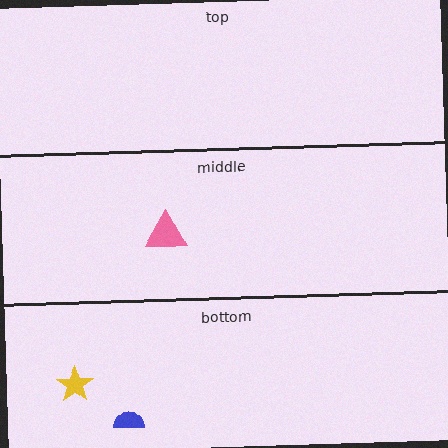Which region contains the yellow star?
The bottom region.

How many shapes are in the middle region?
1.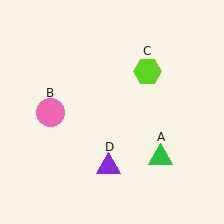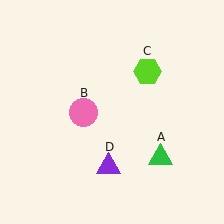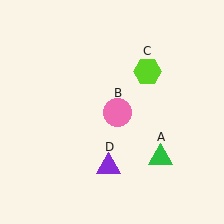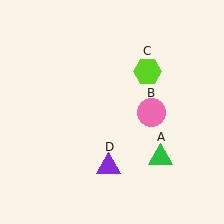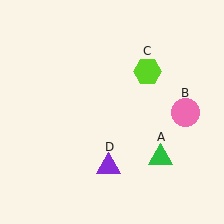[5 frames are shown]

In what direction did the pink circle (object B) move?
The pink circle (object B) moved right.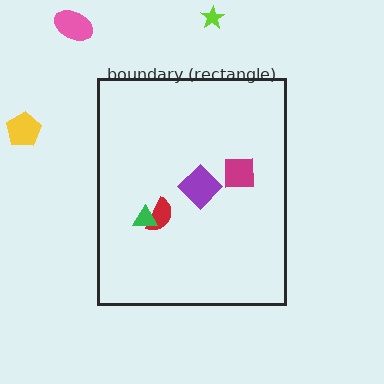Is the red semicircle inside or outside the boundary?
Inside.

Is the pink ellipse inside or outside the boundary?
Outside.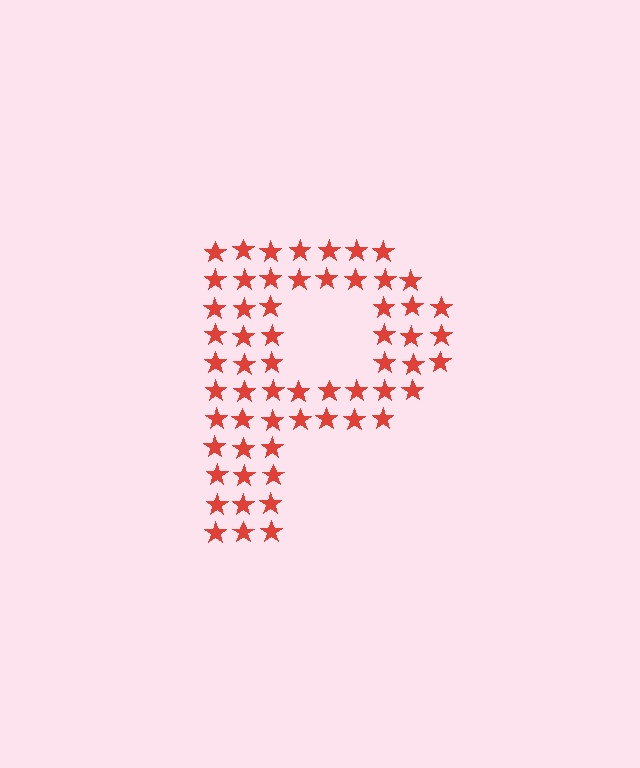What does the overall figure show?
The overall figure shows the letter P.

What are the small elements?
The small elements are stars.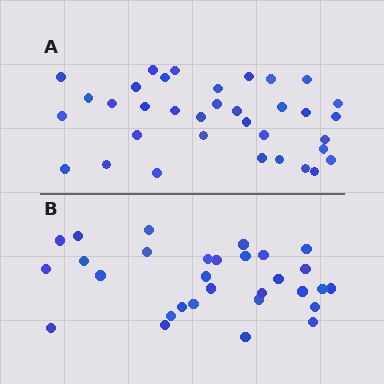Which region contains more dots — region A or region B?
Region A (the top region) has more dots.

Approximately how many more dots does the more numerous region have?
Region A has about 5 more dots than region B.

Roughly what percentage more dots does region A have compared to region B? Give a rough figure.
About 15% more.